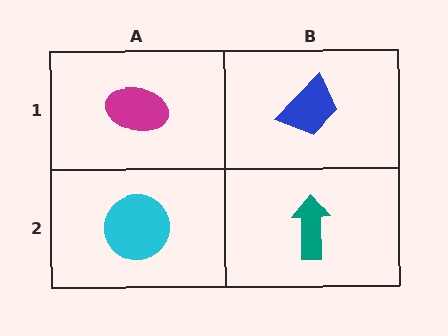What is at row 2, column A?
A cyan circle.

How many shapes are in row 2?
2 shapes.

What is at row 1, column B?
A blue trapezoid.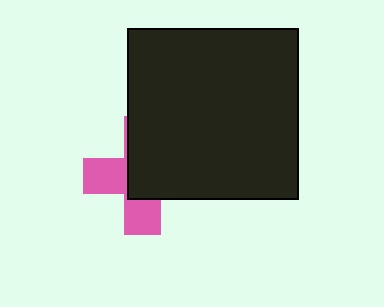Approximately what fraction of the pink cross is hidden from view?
Roughly 58% of the pink cross is hidden behind the black square.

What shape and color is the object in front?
The object in front is a black square.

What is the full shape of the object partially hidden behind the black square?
The partially hidden object is a pink cross.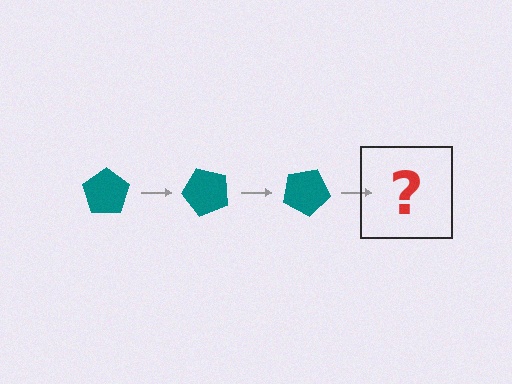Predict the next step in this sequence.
The next step is a teal pentagon rotated 150 degrees.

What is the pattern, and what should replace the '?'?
The pattern is that the pentagon rotates 50 degrees each step. The '?' should be a teal pentagon rotated 150 degrees.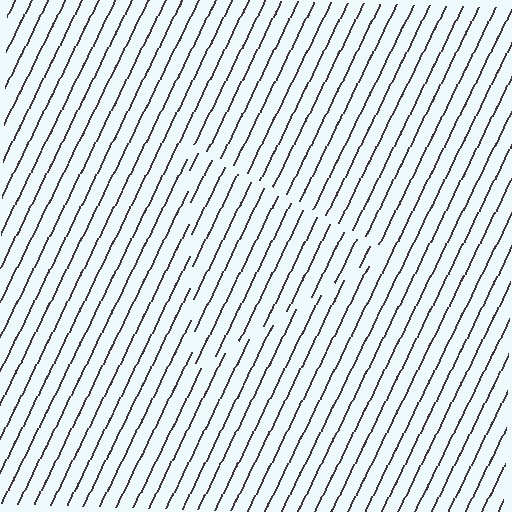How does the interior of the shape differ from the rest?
The interior of the shape contains the same grating, shifted by half a period — the contour is defined by the phase discontinuity where line-ends from the inner and outer gratings abut.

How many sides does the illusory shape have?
3 sides — the line-ends trace a triangle.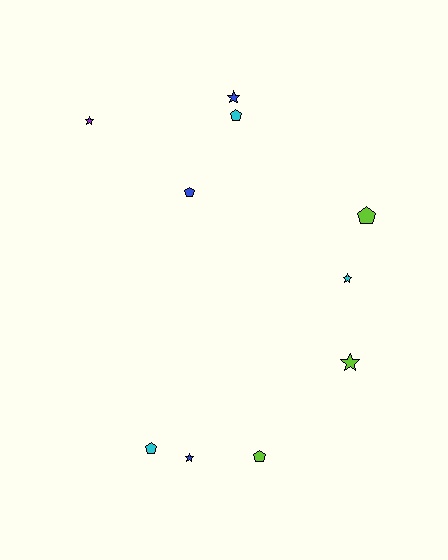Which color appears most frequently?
Lime, with 3 objects.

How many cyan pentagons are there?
There are 2 cyan pentagons.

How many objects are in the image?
There are 10 objects.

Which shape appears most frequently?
Star, with 5 objects.